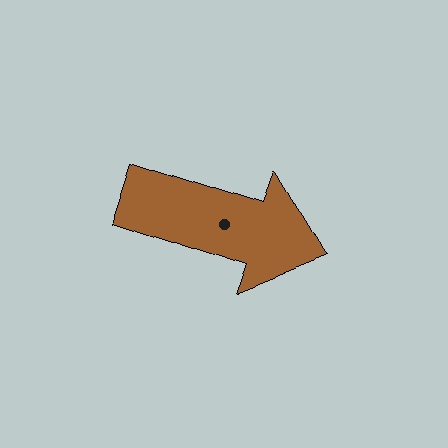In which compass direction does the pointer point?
East.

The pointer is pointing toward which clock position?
Roughly 4 o'clock.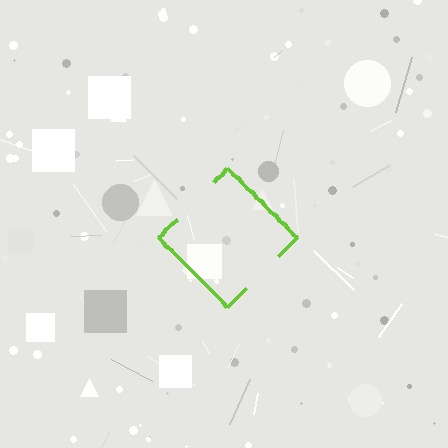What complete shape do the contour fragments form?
The contour fragments form a diamond.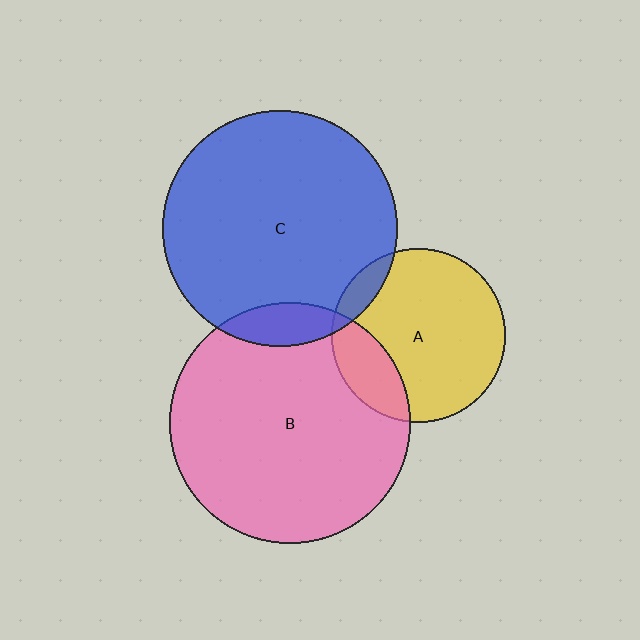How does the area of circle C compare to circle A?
Approximately 1.8 times.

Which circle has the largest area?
Circle B (pink).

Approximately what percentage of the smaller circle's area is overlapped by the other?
Approximately 10%.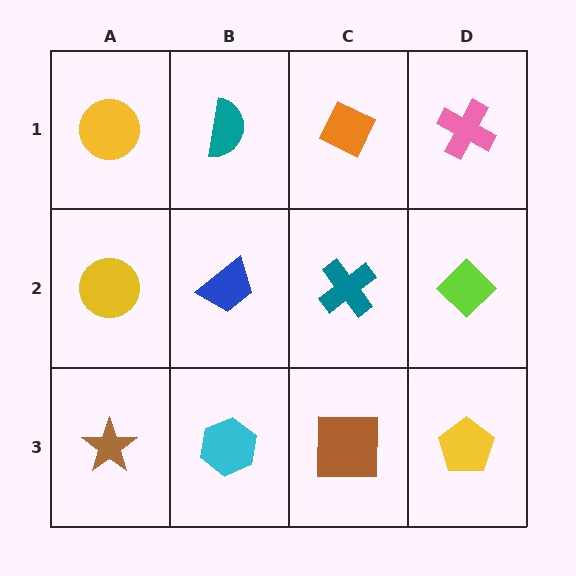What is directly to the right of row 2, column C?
A lime diamond.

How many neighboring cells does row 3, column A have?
2.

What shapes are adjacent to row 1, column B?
A blue trapezoid (row 2, column B), a yellow circle (row 1, column A), an orange diamond (row 1, column C).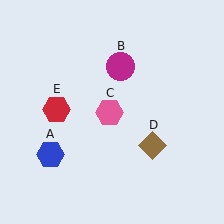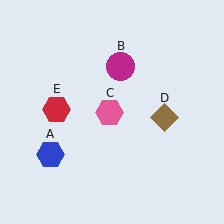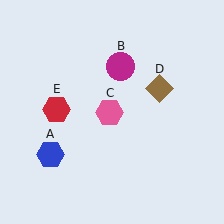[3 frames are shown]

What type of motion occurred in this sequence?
The brown diamond (object D) rotated counterclockwise around the center of the scene.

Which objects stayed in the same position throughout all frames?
Blue hexagon (object A) and magenta circle (object B) and pink hexagon (object C) and red hexagon (object E) remained stationary.